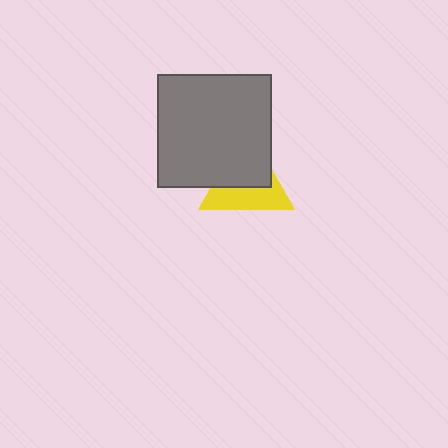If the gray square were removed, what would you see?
You would see the complete yellow triangle.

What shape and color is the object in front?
The object in front is a gray square.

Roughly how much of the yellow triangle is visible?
About half of it is visible (roughly 48%).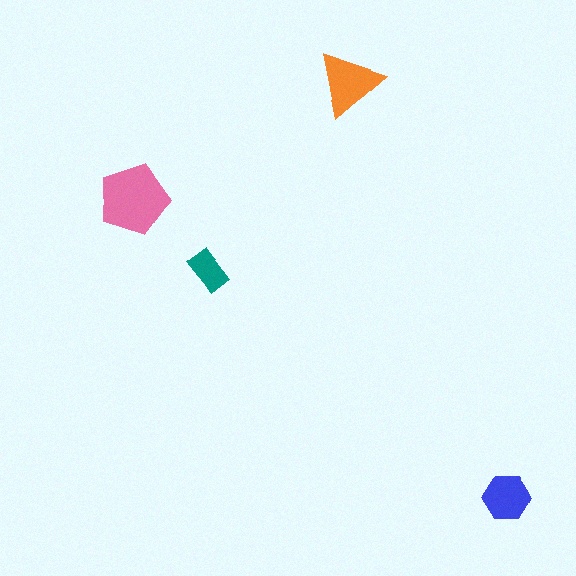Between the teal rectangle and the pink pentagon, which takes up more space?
The pink pentagon.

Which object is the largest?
The pink pentagon.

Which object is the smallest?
The teal rectangle.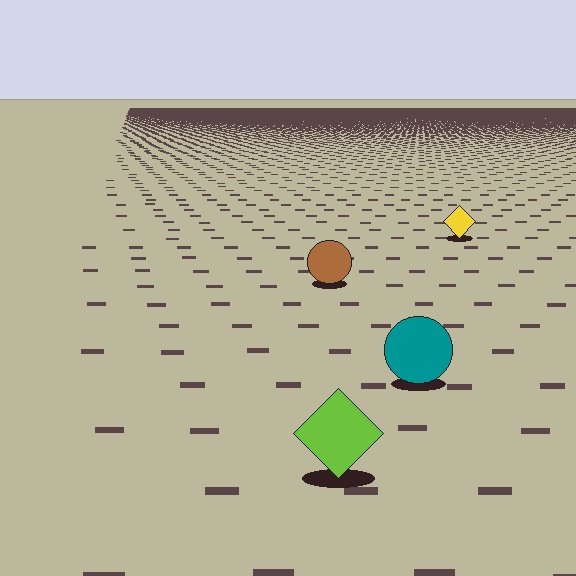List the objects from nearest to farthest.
From nearest to farthest: the lime diamond, the teal circle, the brown circle, the yellow diamond.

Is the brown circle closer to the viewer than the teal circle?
No. The teal circle is closer — you can tell from the texture gradient: the ground texture is coarser near it.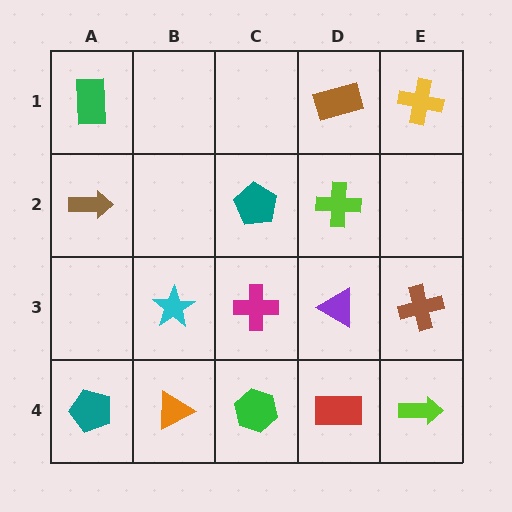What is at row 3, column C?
A magenta cross.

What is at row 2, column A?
A brown arrow.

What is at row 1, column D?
A brown rectangle.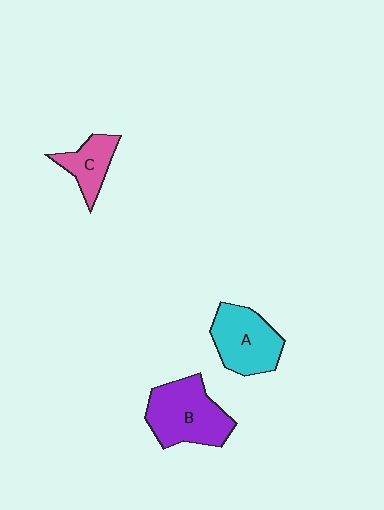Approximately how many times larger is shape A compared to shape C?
Approximately 1.6 times.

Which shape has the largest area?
Shape B (purple).